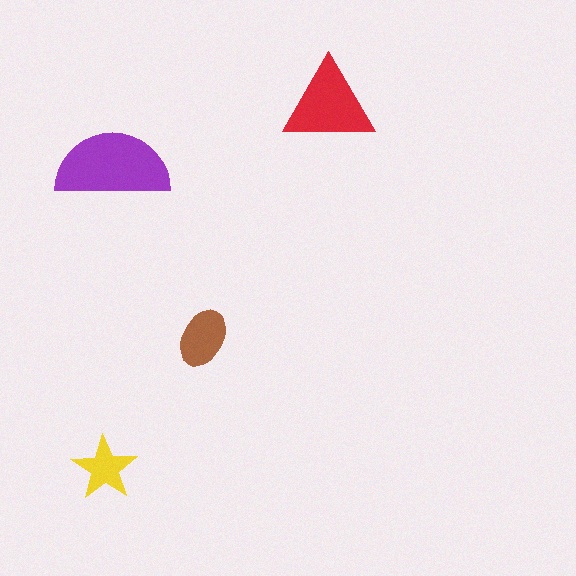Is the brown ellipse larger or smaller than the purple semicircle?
Smaller.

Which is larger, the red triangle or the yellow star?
The red triangle.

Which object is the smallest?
The yellow star.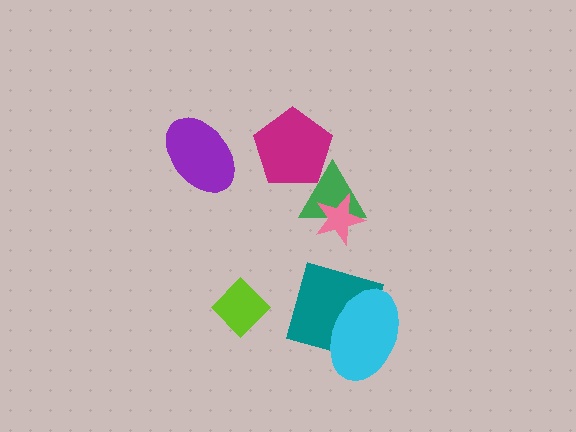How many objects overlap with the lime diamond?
0 objects overlap with the lime diamond.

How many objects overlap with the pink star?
1 object overlaps with the pink star.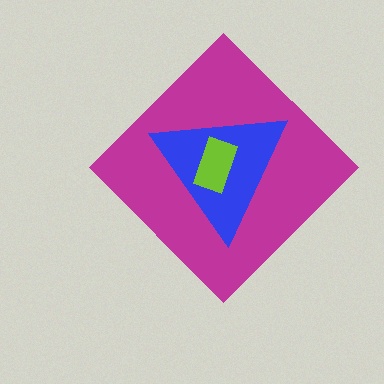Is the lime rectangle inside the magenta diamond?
Yes.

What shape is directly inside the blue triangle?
The lime rectangle.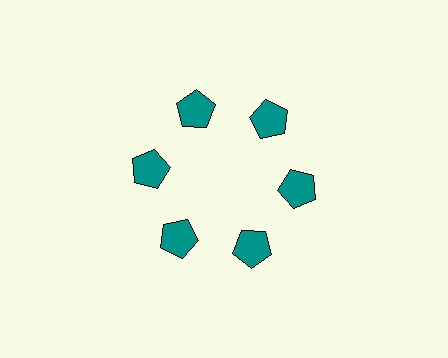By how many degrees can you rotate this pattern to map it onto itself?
The pattern maps onto itself every 60 degrees of rotation.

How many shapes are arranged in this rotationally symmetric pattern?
There are 6 shapes, arranged in 6 groups of 1.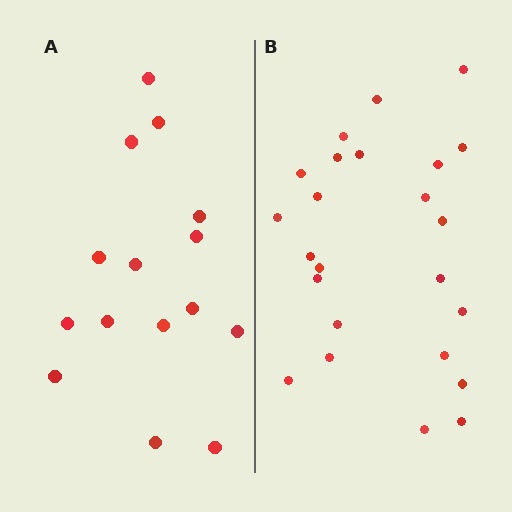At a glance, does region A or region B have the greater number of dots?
Region B (the right region) has more dots.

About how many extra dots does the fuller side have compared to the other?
Region B has roughly 8 or so more dots than region A.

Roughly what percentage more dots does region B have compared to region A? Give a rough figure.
About 60% more.